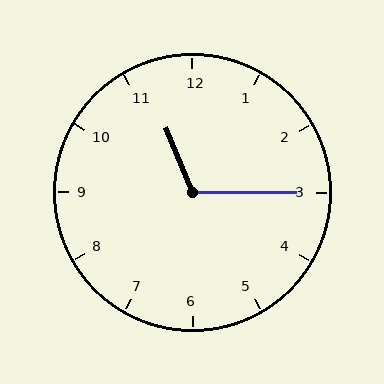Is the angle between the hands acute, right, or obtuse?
It is obtuse.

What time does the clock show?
11:15.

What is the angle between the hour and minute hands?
Approximately 112 degrees.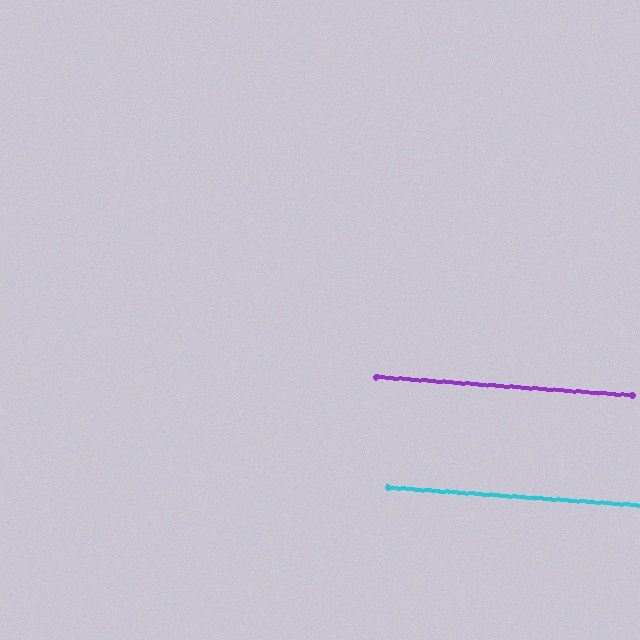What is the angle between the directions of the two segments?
Approximately 0 degrees.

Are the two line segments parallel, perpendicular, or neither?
Parallel — their directions differ by only 0.1°.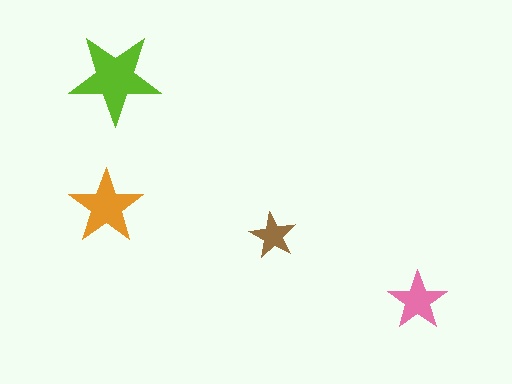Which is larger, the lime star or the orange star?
The lime one.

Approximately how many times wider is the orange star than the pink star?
About 1.5 times wider.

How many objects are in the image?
There are 4 objects in the image.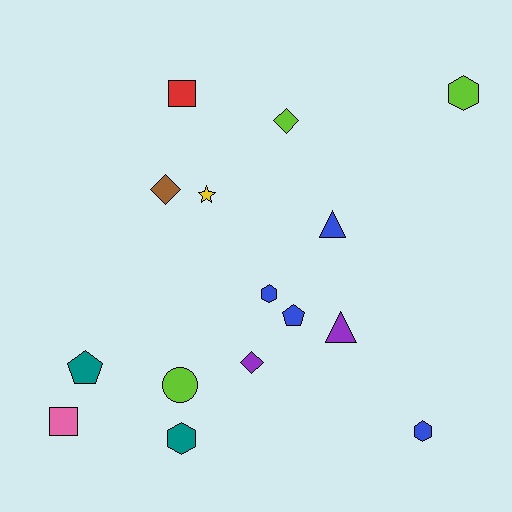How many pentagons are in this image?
There are 2 pentagons.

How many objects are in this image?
There are 15 objects.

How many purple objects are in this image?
There are 2 purple objects.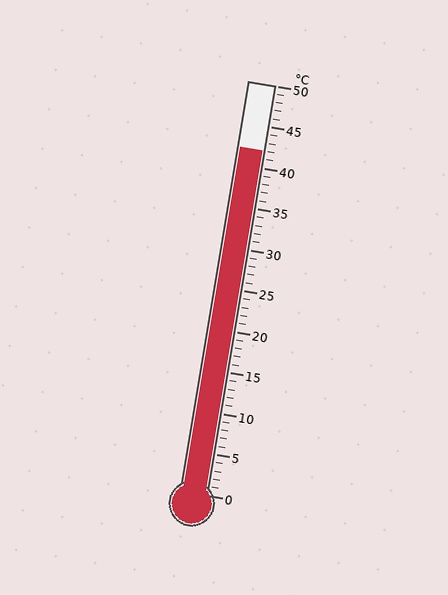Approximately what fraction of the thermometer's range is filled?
The thermometer is filled to approximately 85% of its range.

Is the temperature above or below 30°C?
The temperature is above 30°C.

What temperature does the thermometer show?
The thermometer shows approximately 42°C.